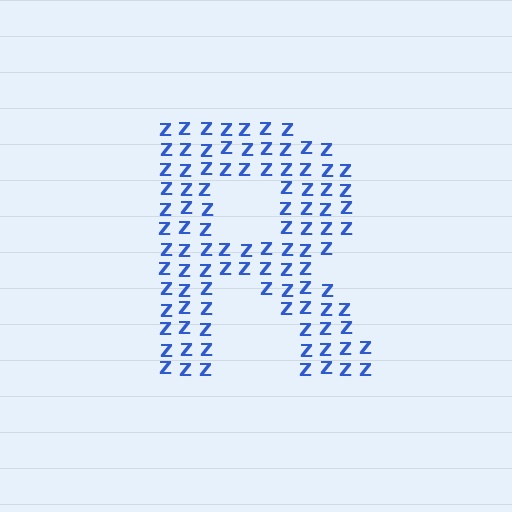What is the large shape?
The large shape is the letter R.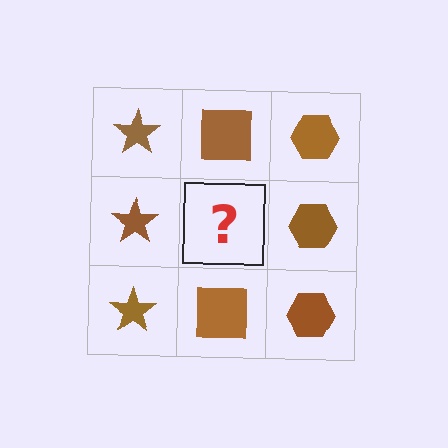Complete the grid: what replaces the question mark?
The question mark should be replaced with a brown square.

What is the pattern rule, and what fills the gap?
The rule is that each column has a consistent shape. The gap should be filled with a brown square.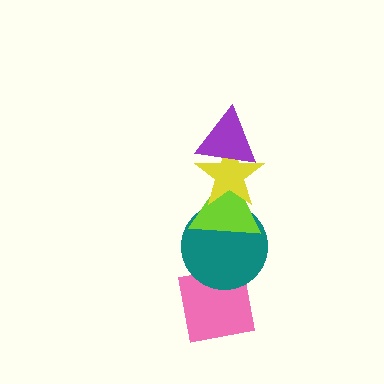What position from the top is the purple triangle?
The purple triangle is 1st from the top.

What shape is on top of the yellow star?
The purple triangle is on top of the yellow star.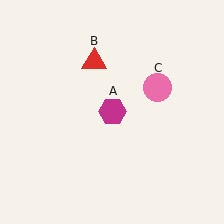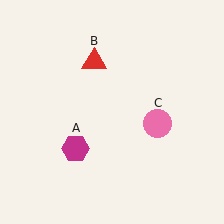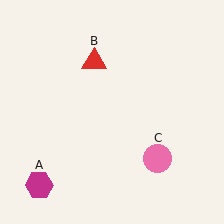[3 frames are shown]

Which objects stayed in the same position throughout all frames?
Red triangle (object B) remained stationary.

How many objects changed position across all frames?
2 objects changed position: magenta hexagon (object A), pink circle (object C).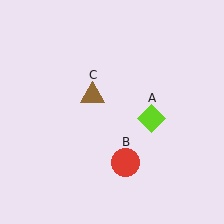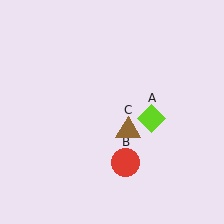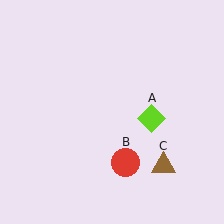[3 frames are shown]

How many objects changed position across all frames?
1 object changed position: brown triangle (object C).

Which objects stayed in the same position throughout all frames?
Lime diamond (object A) and red circle (object B) remained stationary.